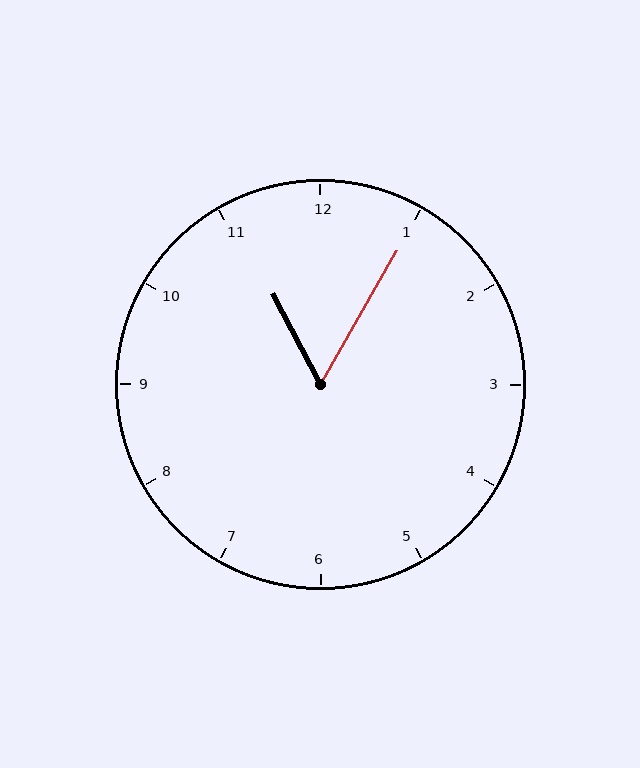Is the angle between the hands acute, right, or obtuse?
It is acute.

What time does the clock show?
11:05.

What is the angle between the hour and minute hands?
Approximately 58 degrees.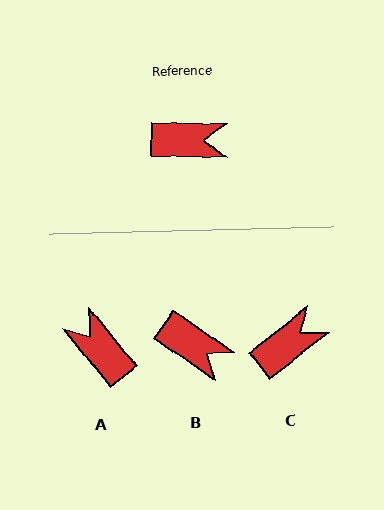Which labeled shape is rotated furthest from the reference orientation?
A, about 130 degrees away.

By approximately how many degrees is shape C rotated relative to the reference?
Approximately 40 degrees counter-clockwise.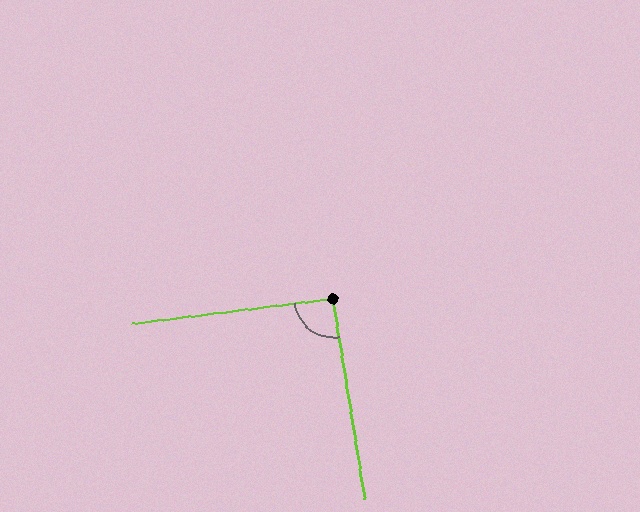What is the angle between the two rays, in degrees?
Approximately 92 degrees.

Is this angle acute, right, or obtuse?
It is approximately a right angle.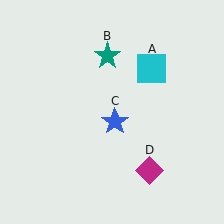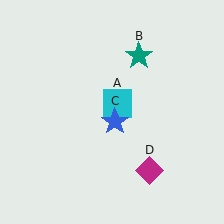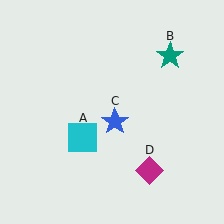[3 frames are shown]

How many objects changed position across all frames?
2 objects changed position: cyan square (object A), teal star (object B).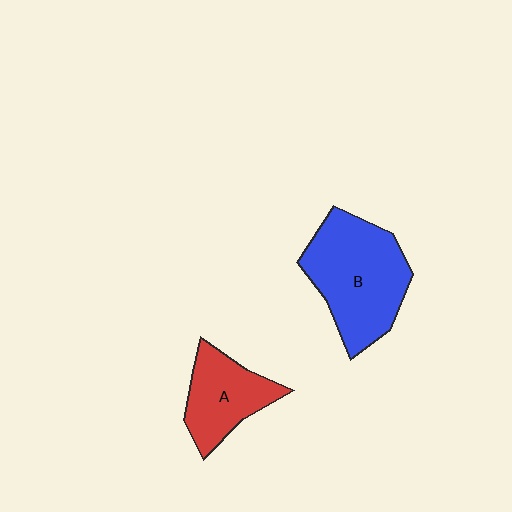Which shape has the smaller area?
Shape A (red).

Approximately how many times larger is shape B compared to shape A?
Approximately 1.7 times.